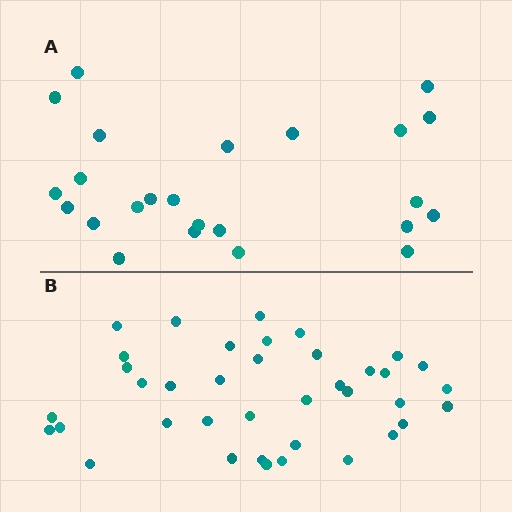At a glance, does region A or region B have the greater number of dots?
Region B (the bottom region) has more dots.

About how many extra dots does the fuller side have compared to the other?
Region B has approximately 15 more dots than region A.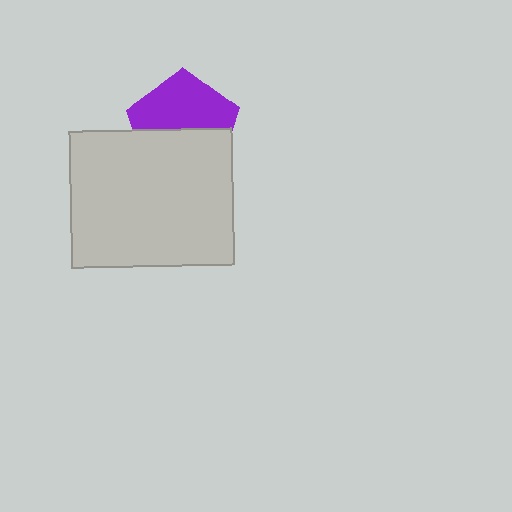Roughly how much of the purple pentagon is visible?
About half of it is visible (roughly 53%).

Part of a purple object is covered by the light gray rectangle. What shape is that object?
It is a pentagon.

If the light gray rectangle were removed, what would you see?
You would see the complete purple pentagon.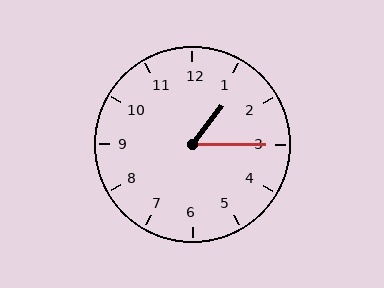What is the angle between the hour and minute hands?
Approximately 52 degrees.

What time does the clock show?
1:15.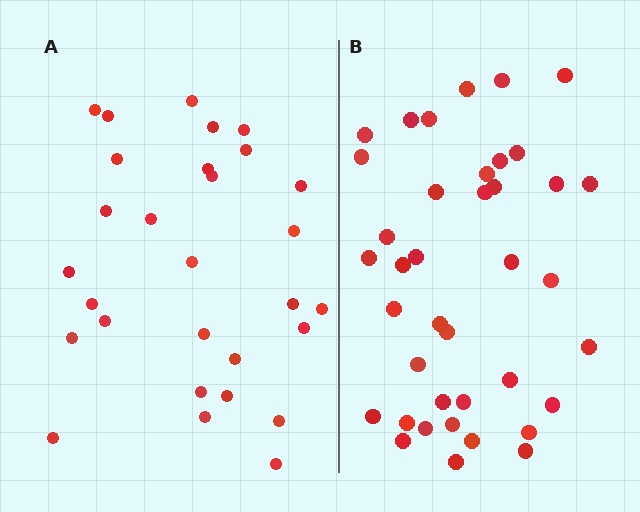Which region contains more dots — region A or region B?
Region B (the right region) has more dots.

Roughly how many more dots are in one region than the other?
Region B has roughly 10 or so more dots than region A.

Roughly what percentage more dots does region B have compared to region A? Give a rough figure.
About 35% more.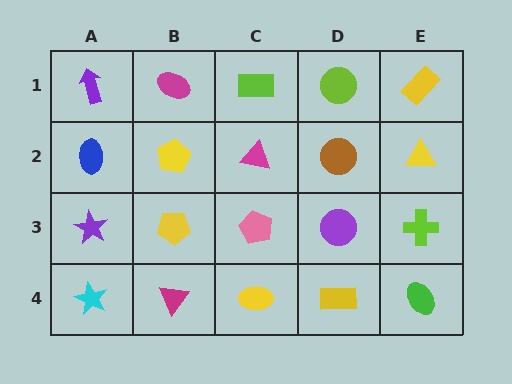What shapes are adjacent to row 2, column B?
A magenta ellipse (row 1, column B), a yellow pentagon (row 3, column B), a blue ellipse (row 2, column A), a magenta triangle (row 2, column C).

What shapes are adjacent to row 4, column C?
A pink pentagon (row 3, column C), a magenta triangle (row 4, column B), a yellow rectangle (row 4, column D).